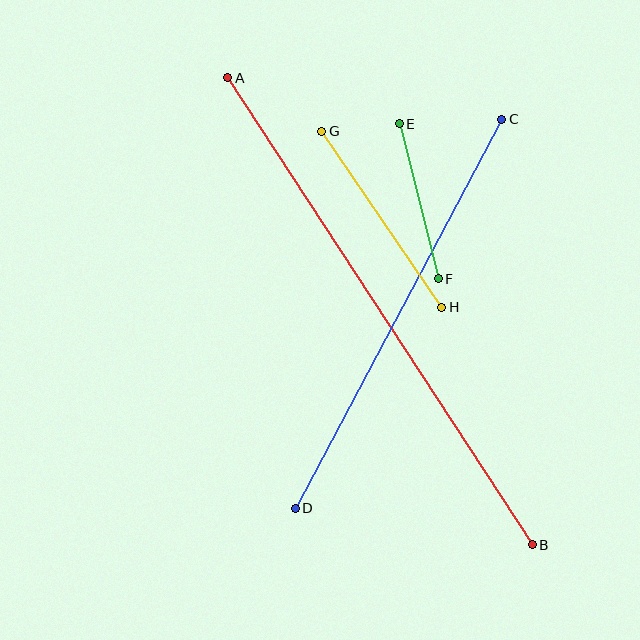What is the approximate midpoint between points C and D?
The midpoint is at approximately (398, 314) pixels.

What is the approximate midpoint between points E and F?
The midpoint is at approximately (419, 201) pixels.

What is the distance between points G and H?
The distance is approximately 213 pixels.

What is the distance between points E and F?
The distance is approximately 160 pixels.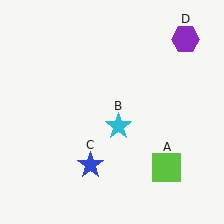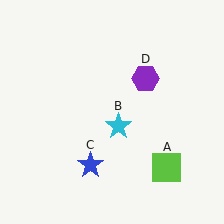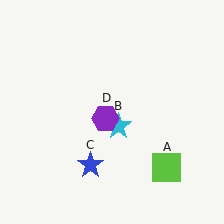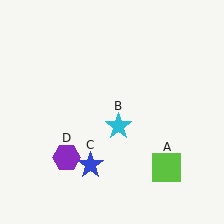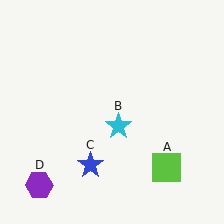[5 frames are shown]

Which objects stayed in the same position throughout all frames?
Lime square (object A) and cyan star (object B) and blue star (object C) remained stationary.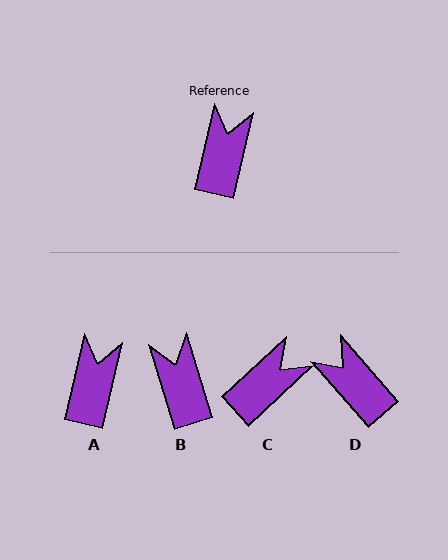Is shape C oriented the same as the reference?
No, it is off by about 34 degrees.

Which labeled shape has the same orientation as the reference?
A.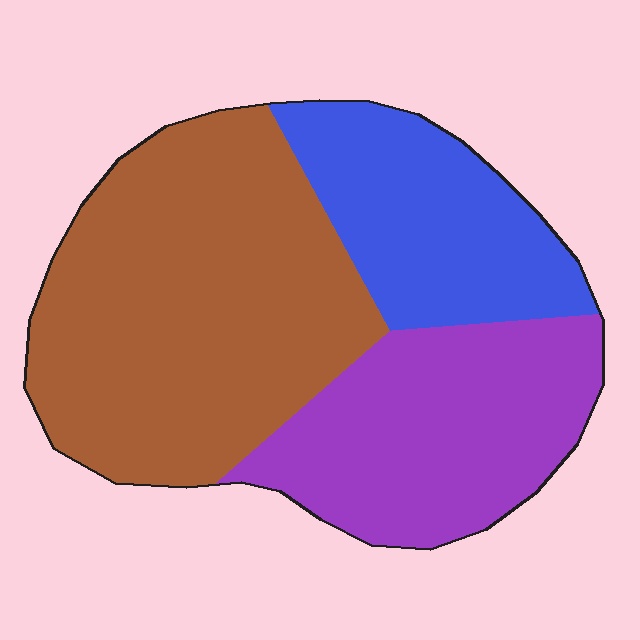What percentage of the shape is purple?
Purple covers about 30% of the shape.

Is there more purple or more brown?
Brown.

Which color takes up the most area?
Brown, at roughly 50%.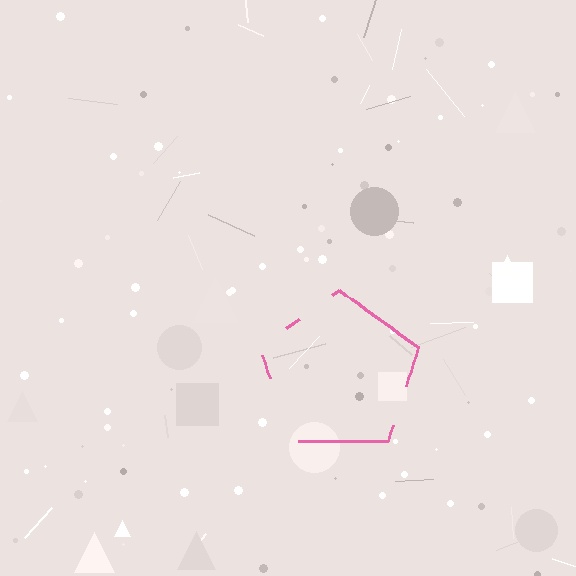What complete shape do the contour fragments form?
The contour fragments form a pentagon.